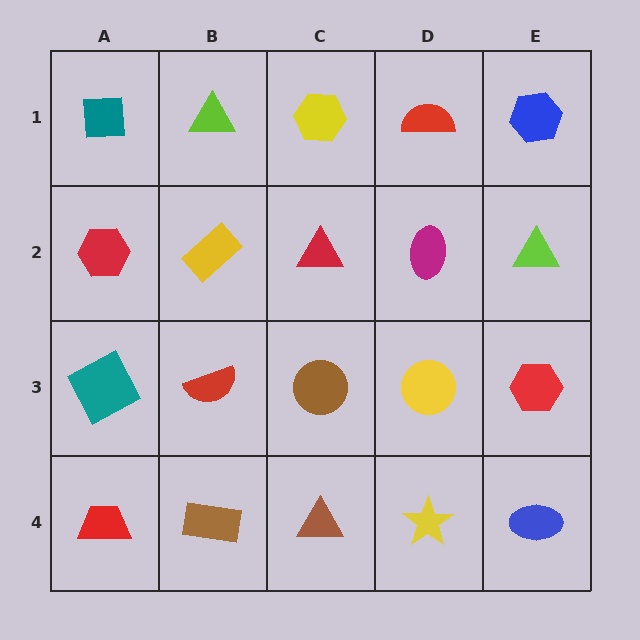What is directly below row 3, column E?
A blue ellipse.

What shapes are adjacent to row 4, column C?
A brown circle (row 3, column C), a brown rectangle (row 4, column B), a yellow star (row 4, column D).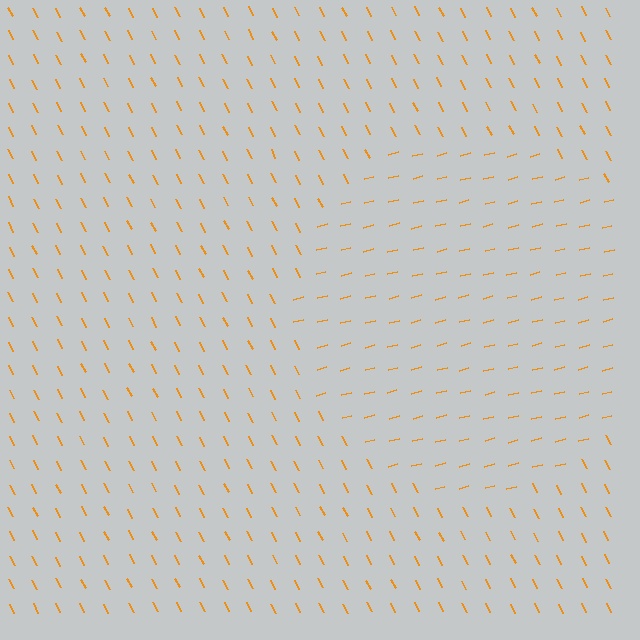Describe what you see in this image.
The image is filled with small orange line segments. A circle region in the image has lines oriented differently from the surrounding lines, creating a visible texture boundary.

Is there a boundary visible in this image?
Yes, there is a texture boundary formed by a change in line orientation.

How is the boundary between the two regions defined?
The boundary is defined purely by a change in line orientation (approximately 78 degrees difference). All lines are the same color and thickness.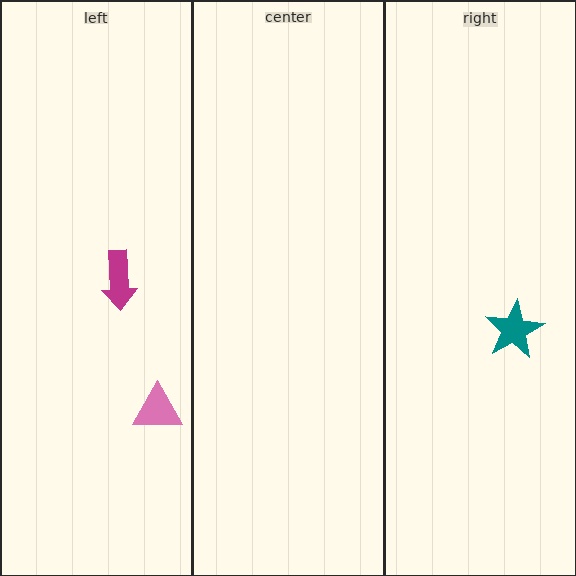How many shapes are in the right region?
1.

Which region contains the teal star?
The right region.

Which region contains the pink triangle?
The left region.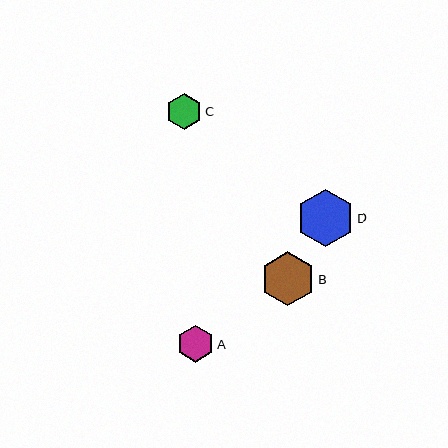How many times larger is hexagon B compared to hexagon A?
Hexagon B is approximately 1.4 times the size of hexagon A.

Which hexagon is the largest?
Hexagon D is the largest with a size of approximately 57 pixels.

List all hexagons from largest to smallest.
From largest to smallest: D, B, A, C.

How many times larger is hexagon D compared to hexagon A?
Hexagon D is approximately 1.5 times the size of hexagon A.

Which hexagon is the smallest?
Hexagon C is the smallest with a size of approximately 36 pixels.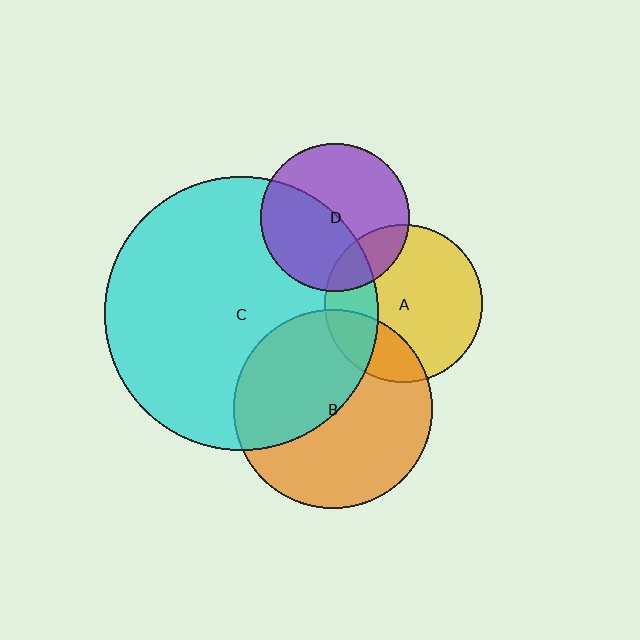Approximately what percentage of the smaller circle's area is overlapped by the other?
Approximately 45%.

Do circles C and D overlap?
Yes.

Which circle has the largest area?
Circle C (cyan).